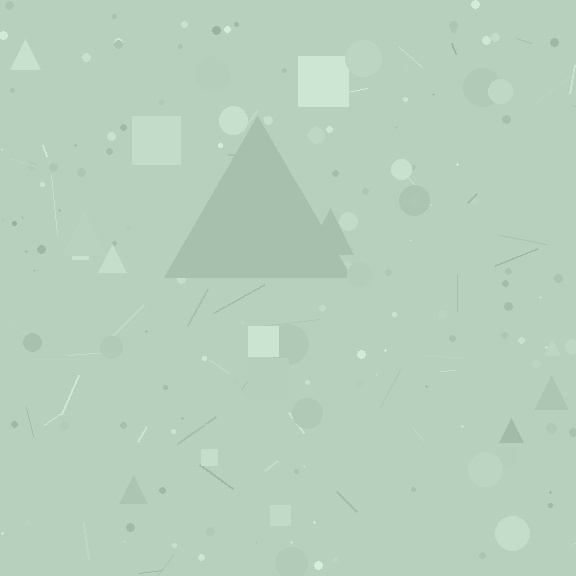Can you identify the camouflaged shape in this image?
The camouflaged shape is a triangle.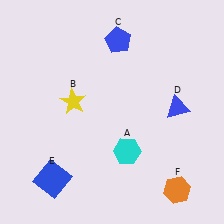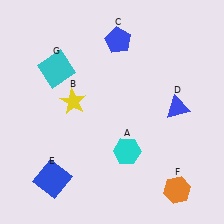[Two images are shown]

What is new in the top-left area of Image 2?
A cyan square (G) was added in the top-left area of Image 2.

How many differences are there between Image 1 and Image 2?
There is 1 difference between the two images.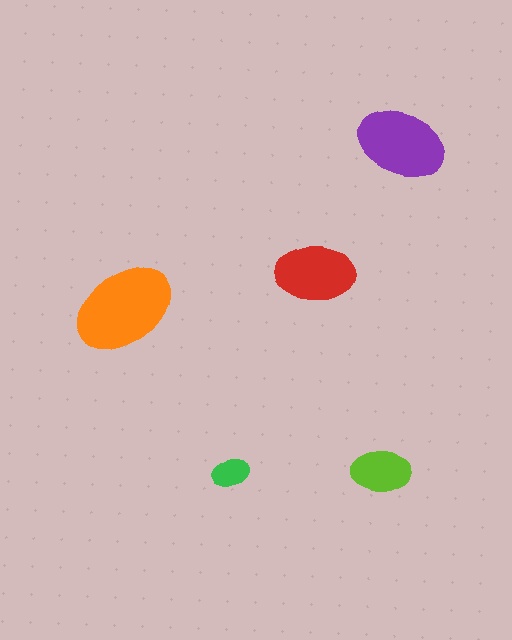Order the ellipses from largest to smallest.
the orange one, the purple one, the red one, the lime one, the green one.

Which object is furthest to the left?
The orange ellipse is leftmost.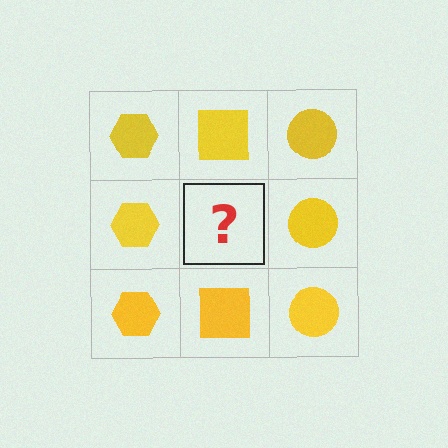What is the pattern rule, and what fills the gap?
The rule is that each column has a consistent shape. The gap should be filled with a yellow square.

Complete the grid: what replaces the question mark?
The question mark should be replaced with a yellow square.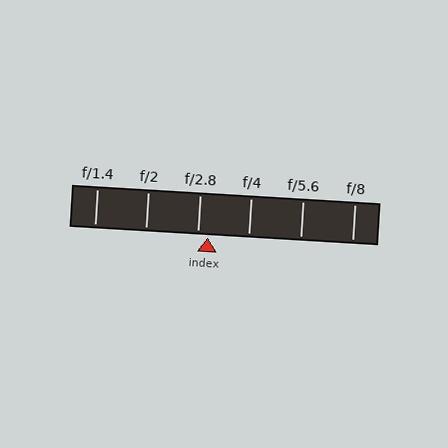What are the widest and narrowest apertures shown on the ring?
The widest aperture shown is f/1.4 and the narrowest is f/8.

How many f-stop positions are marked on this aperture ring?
There are 6 f-stop positions marked.